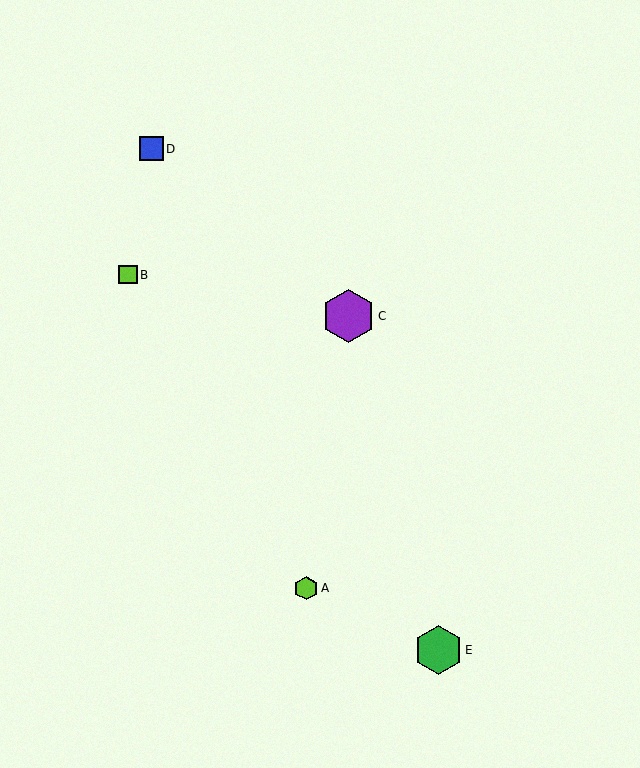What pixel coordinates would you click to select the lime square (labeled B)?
Click at (128, 275) to select the lime square B.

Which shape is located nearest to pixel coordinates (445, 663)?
The green hexagon (labeled E) at (438, 650) is nearest to that location.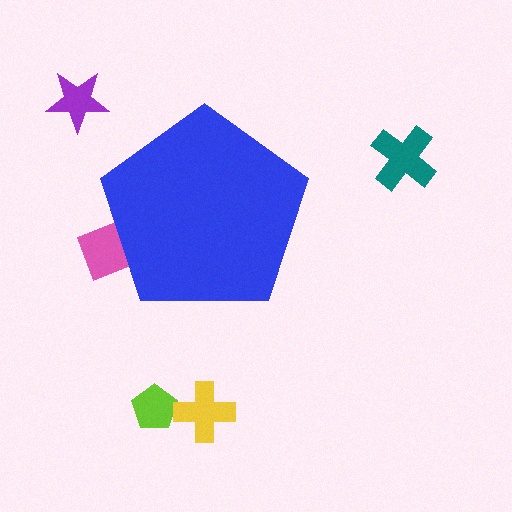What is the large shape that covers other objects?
A blue pentagon.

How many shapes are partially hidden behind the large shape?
1 shape is partially hidden.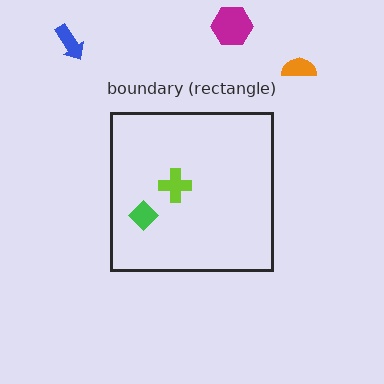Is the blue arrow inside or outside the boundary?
Outside.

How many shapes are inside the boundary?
2 inside, 3 outside.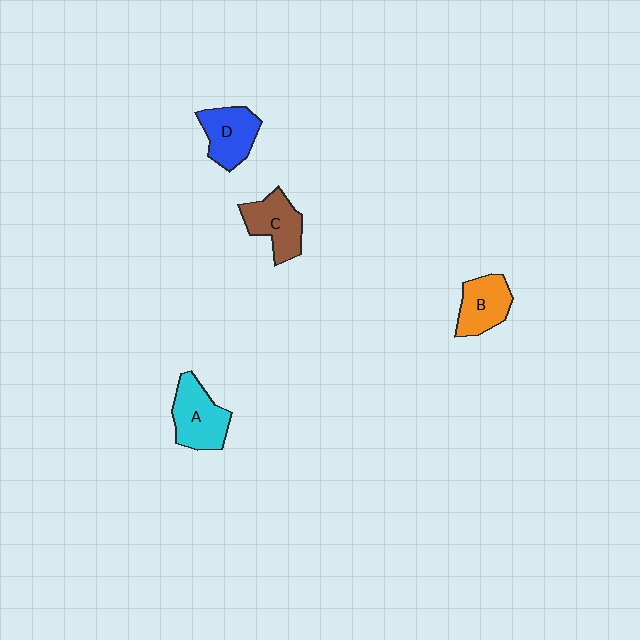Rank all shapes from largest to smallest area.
From largest to smallest: A (cyan), C (brown), D (blue), B (orange).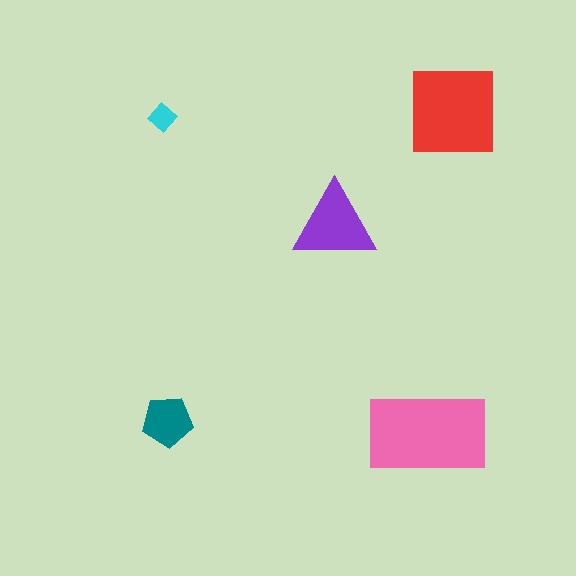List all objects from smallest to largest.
The cyan diamond, the teal pentagon, the purple triangle, the red square, the pink rectangle.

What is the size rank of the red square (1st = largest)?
2nd.